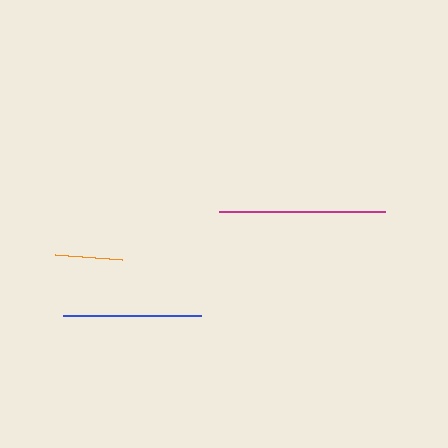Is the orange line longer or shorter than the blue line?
The blue line is longer than the orange line.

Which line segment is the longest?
The magenta line is the longest at approximately 167 pixels.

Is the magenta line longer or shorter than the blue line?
The magenta line is longer than the blue line.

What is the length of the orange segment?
The orange segment is approximately 67 pixels long.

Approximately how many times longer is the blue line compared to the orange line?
The blue line is approximately 2.1 times the length of the orange line.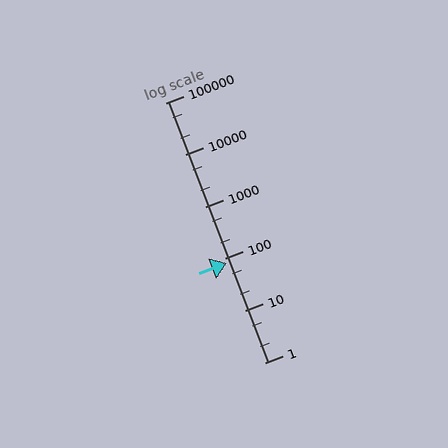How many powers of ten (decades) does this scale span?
The scale spans 5 decades, from 1 to 100000.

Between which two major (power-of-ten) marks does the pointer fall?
The pointer is between 10 and 100.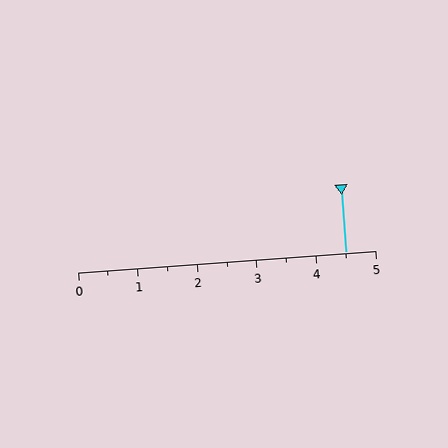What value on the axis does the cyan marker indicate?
The marker indicates approximately 4.5.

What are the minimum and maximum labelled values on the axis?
The axis runs from 0 to 5.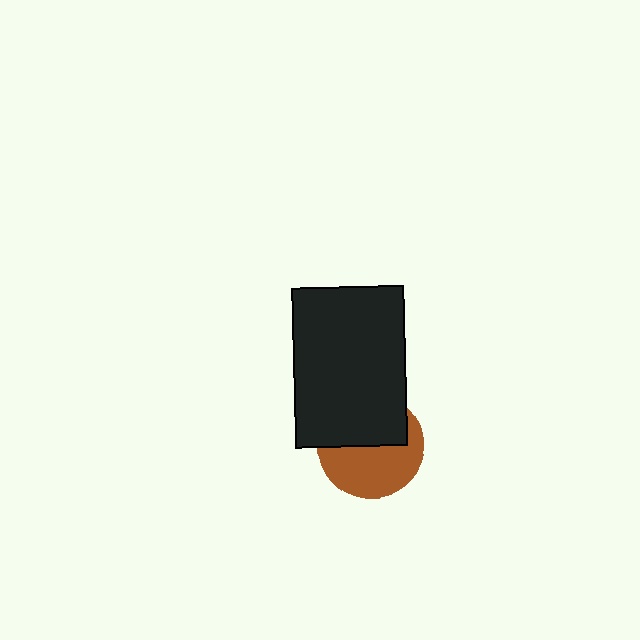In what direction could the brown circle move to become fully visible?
The brown circle could move down. That would shift it out from behind the black rectangle entirely.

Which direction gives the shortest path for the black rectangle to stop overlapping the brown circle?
Moving up gives the shortest separation.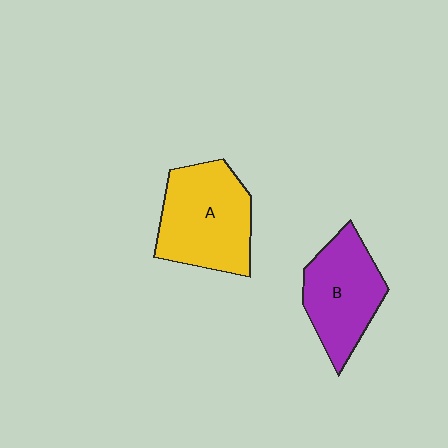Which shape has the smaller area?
Shape B (purple).